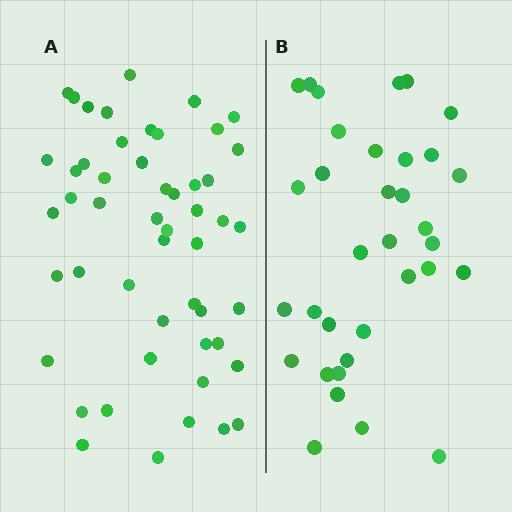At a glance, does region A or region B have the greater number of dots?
Region A (the left region) has more dots.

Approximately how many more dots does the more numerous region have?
Region A has approximately 15 more dots than region B.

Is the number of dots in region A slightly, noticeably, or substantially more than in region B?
Region A has substantially more. The ratio is roughly 1.5 to 1.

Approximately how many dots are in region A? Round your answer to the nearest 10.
About 50 dots. (The exact count is 51, which rounds to 50.)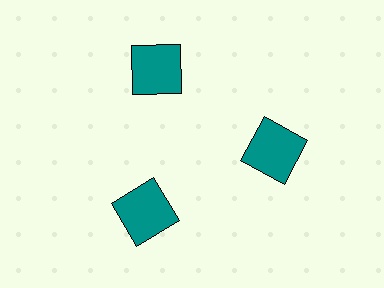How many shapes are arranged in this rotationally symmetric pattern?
There are 3 shapes, arranged in 3 groups of 1.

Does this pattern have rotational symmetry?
Yes, this pattern has 3-fold rotational symmetry. It looks the same after rotating 120 degrees around the center.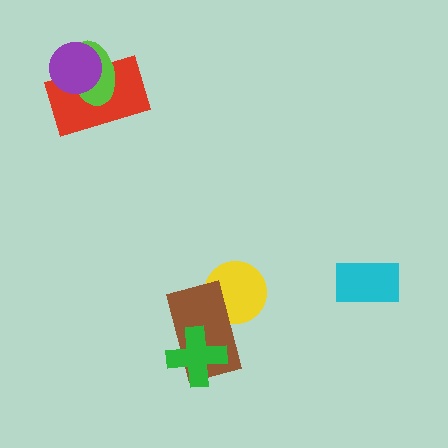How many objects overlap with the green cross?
1 object overlaps with the green cross.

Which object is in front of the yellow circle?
The brown rectangle is in front of the yellow circle.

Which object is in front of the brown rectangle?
The green cross is in front of the brown rectangle.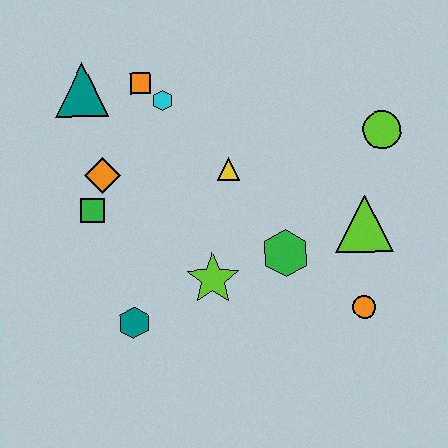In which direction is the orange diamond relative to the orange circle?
The orange diamond is to the left of the orange circle.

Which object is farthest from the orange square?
The orange circle is farthest from the orange square.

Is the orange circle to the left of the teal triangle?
No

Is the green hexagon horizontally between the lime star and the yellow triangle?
No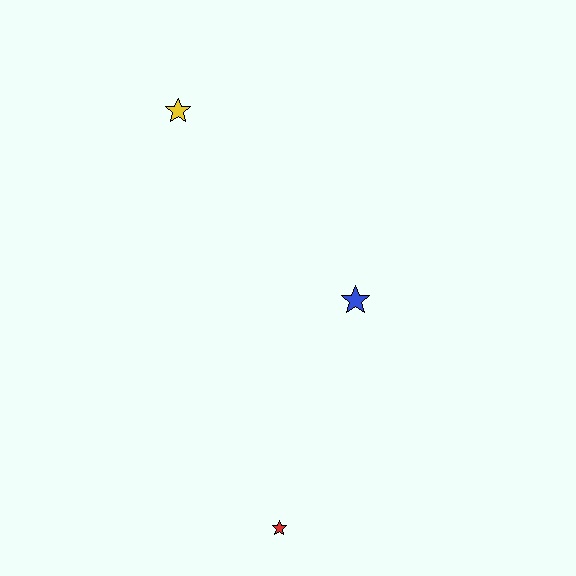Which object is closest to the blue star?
The red star is closest to the blue star.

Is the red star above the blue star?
No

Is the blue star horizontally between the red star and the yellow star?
No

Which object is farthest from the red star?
The yellow star is farthest from the red star.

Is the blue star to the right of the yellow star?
Yes